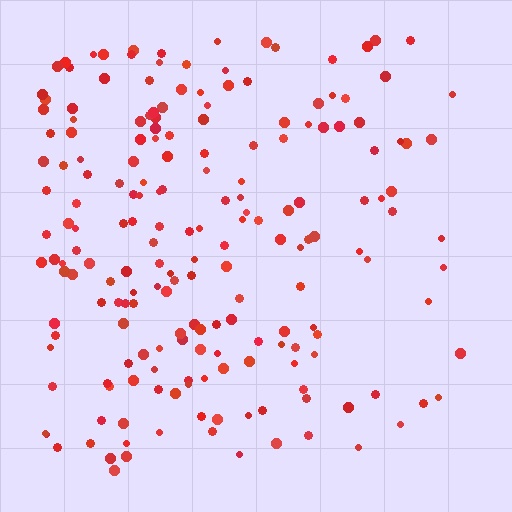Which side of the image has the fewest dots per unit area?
The right.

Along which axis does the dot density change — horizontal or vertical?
Horizontal.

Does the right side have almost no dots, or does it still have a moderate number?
Still a moderate number, just noticeably fewer than the left.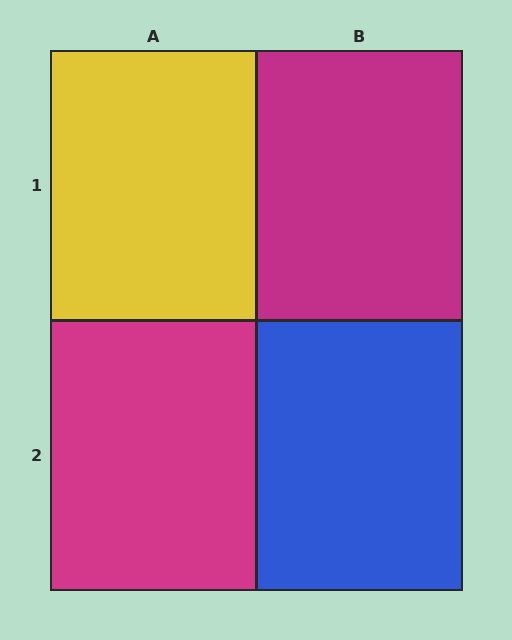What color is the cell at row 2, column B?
Blue.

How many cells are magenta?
2 cells are magenta.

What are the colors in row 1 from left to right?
Yellow, magenta.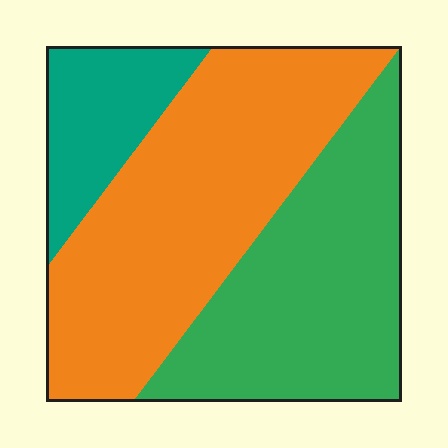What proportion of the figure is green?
Green covers roughly 40% of the figure.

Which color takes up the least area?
Teal, at roughly 15%.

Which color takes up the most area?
Orange, at roughly 45%.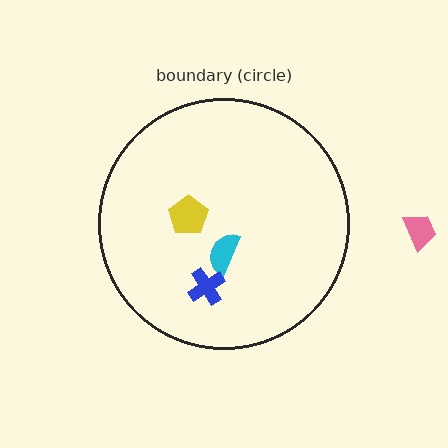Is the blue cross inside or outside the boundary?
Inside.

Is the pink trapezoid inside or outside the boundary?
Outside.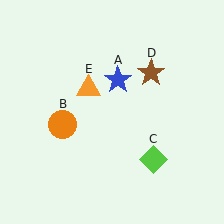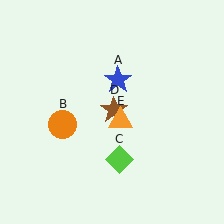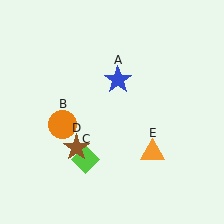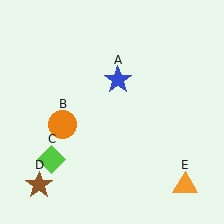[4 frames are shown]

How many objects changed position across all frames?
3 objects changed position: lime diamond (object C), brown star (object D), orange triangle (object E).